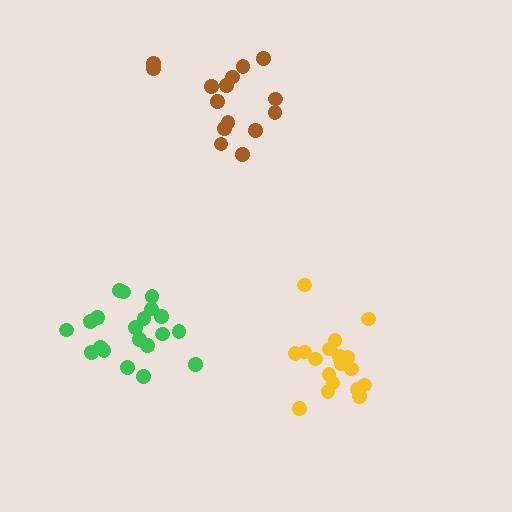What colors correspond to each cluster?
The clusters are colored: brown, green, yellow.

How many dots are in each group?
Group 1: 15 dots, Group 2: 20 dots, Group 3: 18 dots (53 total).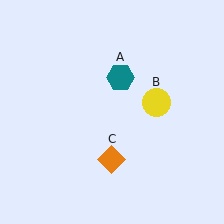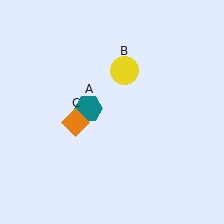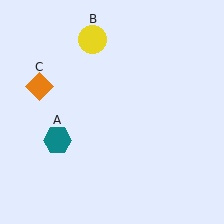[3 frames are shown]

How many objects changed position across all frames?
3 objects changed position: teal hexagon (object A), yellow circle (object B), orange diamond (object C).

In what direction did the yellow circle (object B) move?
The yellow circle (object B) moved up and to the left.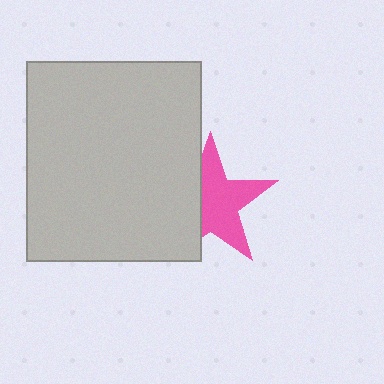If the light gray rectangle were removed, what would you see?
You would see the complete pink star.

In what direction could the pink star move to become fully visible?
The pink star could move right. That would shift it out from behind the light gray rectangle entirely.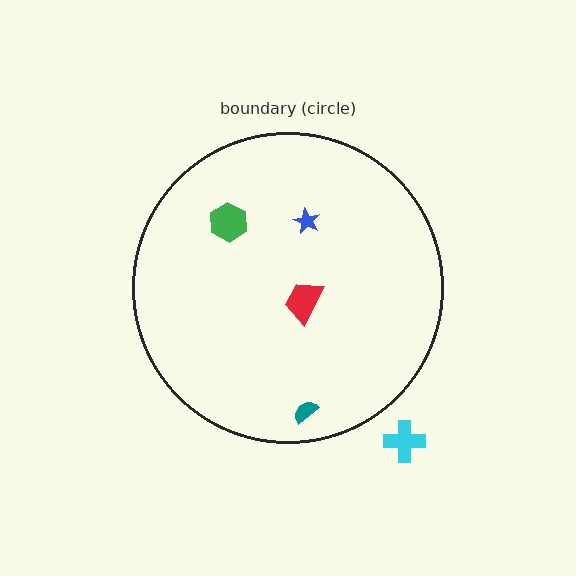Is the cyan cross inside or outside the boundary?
Outside.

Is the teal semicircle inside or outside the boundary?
Inside.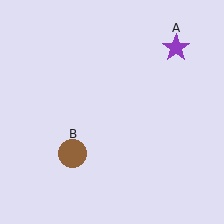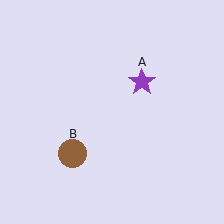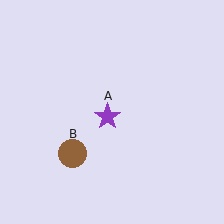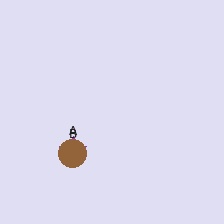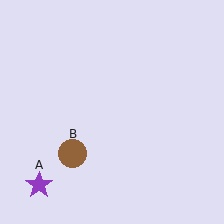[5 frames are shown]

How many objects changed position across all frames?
1 object changed position: purple star (object A).